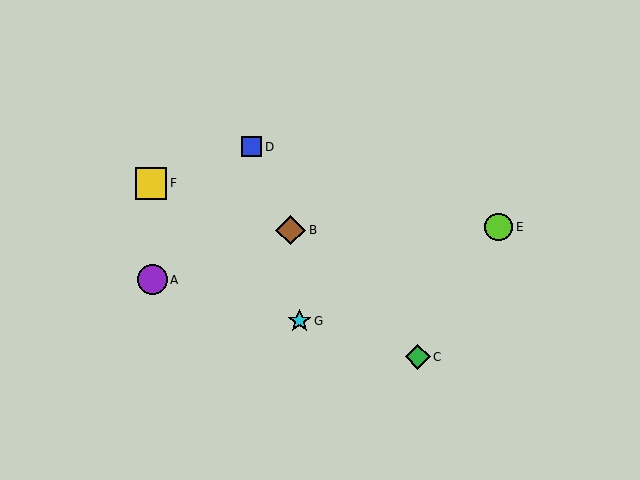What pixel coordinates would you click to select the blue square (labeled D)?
Click at (252, 147) to select the blue square D.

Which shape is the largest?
The yellow square (labeled F) is the largest.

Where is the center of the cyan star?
The center of the cyan star is at (299, 321).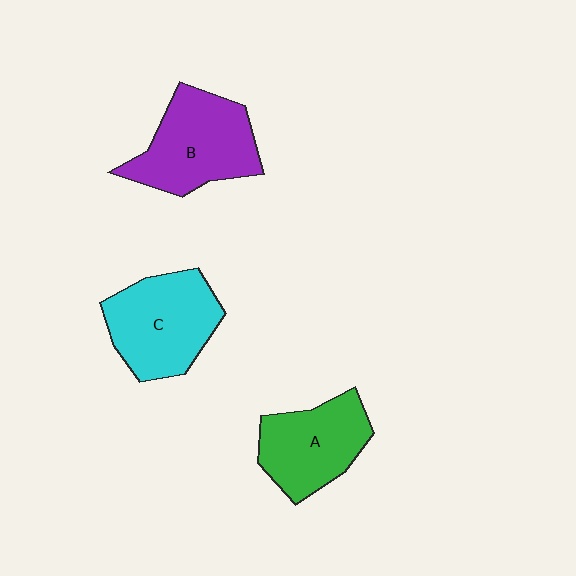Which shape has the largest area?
Shape B (purple).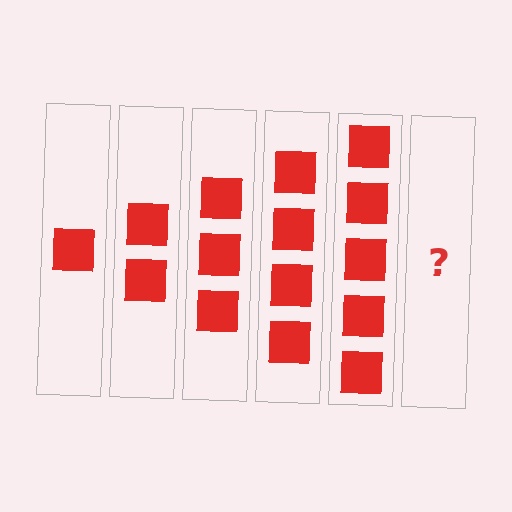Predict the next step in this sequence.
The next step is 6 squares.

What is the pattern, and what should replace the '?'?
The pattern is that each step adds one more square. The '?' should be 6 squares.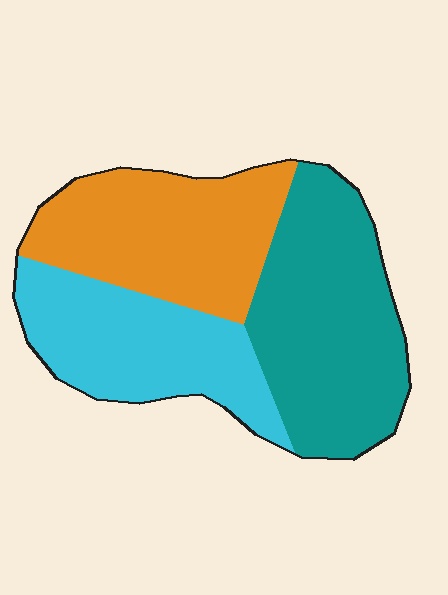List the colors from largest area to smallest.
From largest to smallest: teal, orange, cyan.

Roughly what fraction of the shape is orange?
Orange covers 33% of the shape.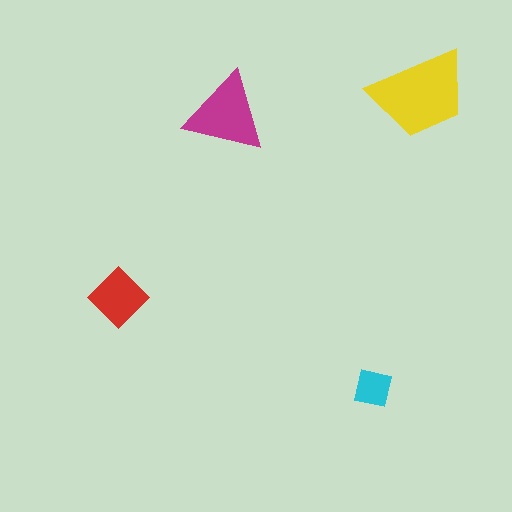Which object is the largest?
The yellow trapezoid.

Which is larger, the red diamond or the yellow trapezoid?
The yellow trapezoid.